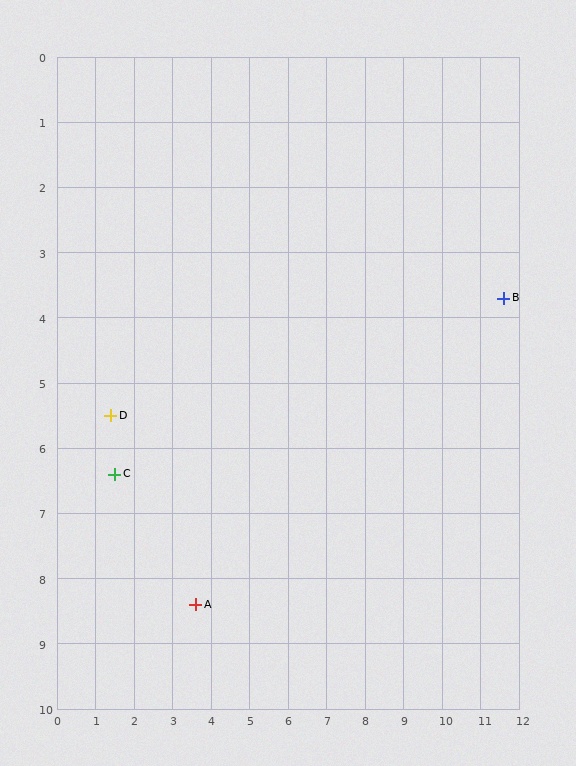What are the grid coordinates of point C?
Point C is at approximately (1.5, 6.4).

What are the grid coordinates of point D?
Point D is at approximately (1.4, 5.5).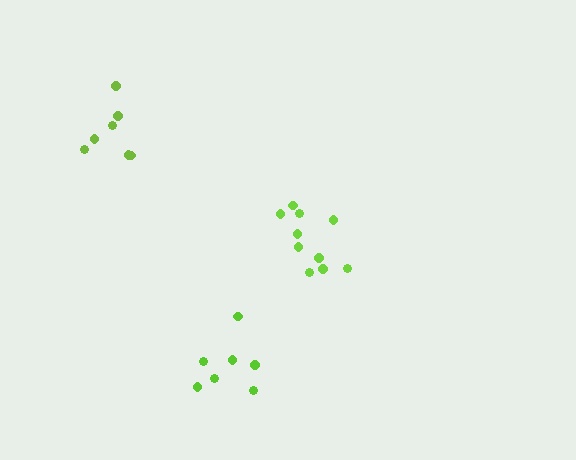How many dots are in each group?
Group 1: 10 dots, Group 2: 7 dots, Group 3: 7 dots (24 total).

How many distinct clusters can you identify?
There are 3 distinct clusters.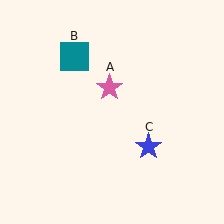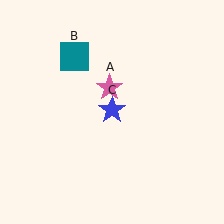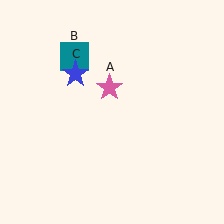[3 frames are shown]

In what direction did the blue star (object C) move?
The blue star (object C) moved up and to the left.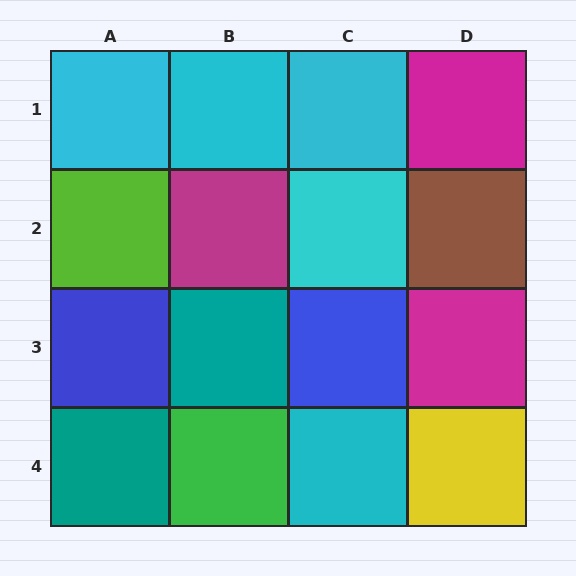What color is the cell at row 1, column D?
Magenta.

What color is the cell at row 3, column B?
Teal.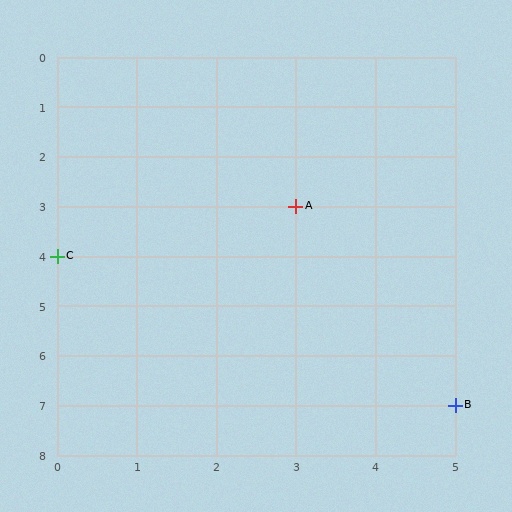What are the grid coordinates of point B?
Point B is at grid coordinates (5, 7).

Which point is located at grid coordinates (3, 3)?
Point A is at (3, 3).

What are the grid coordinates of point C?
Point C is at grid coordinates (0, 4).